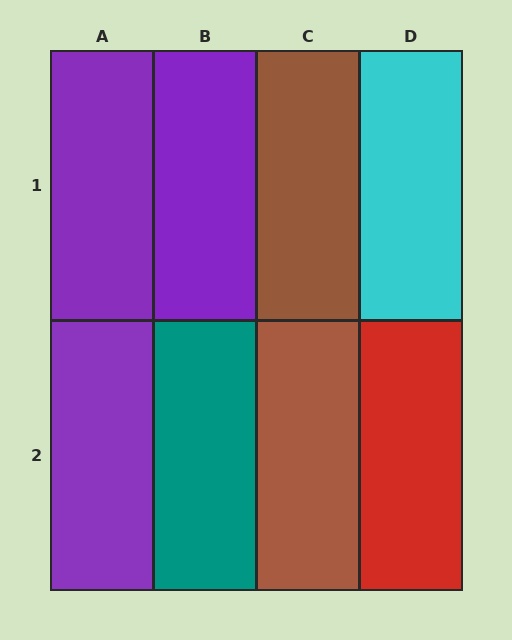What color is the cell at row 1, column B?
Purple.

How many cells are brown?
2 cells are brown.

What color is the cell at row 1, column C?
Brown.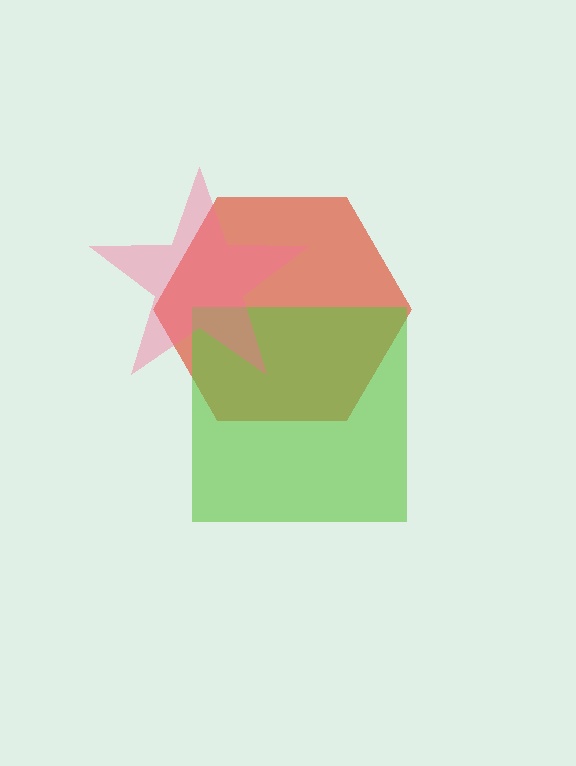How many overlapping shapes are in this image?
There are 3 overlapping shapes in the image.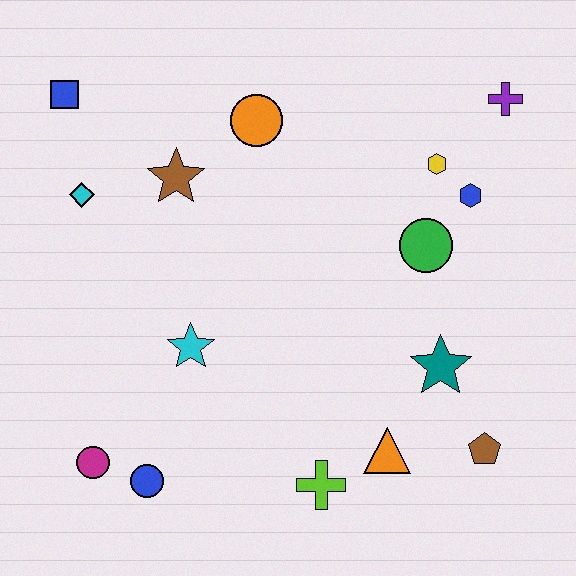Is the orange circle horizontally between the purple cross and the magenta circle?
Yes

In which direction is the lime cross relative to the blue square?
The lime cross is below the blue square.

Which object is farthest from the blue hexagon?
The magenta circle is farthest from the blue hexagon.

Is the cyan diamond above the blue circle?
Yes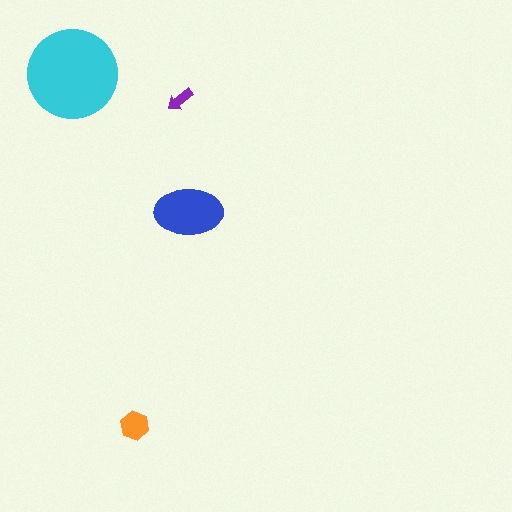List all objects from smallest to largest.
The purple arrow, the orange hexagon, the blue ellipse, the cyan circle.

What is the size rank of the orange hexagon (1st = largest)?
3rd.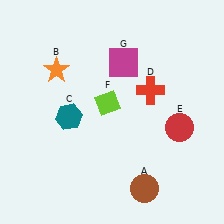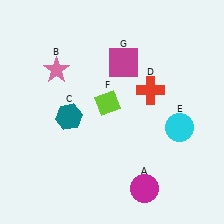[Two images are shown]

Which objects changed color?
A changed from brown to magenta. B changed from orange to pink. E changed from red to cyan.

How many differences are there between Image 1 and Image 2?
There are 3 differences between the two images.